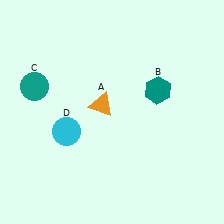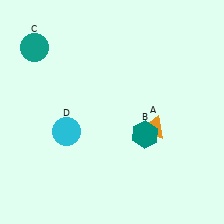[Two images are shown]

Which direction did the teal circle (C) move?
The teal circle (C) moved up.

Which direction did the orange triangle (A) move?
The orange triangle (A) moved right.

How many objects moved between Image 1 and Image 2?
3 objects moved between the two images.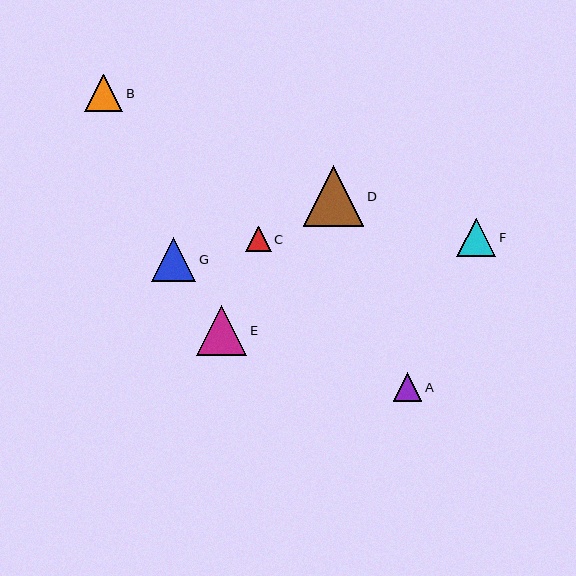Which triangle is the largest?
Triangle D is the largest with a size of approximately 60 pixels.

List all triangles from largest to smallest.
From largest to smallest: D, E, G, F, B, A, C.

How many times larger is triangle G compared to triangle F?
Triangle G is approximately 1.1 times the size of triangle F.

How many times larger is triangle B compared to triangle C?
Triangle B is approximately 1.5 times the size of triangle C.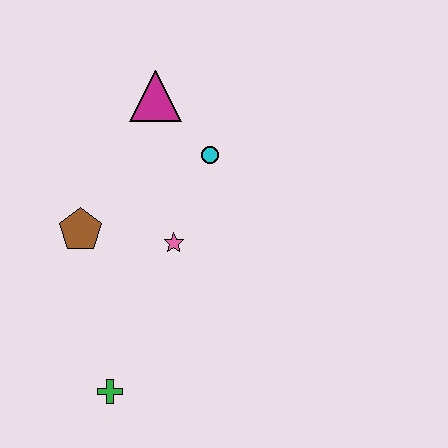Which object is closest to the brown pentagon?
The pink star is closest to the brown pentagon.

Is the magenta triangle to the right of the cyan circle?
No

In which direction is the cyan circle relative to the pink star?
The cyan circle is above the pink star.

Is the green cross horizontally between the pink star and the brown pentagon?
Yes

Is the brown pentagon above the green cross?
Yes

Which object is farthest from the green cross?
The magenta triangle is farthest from the green cross.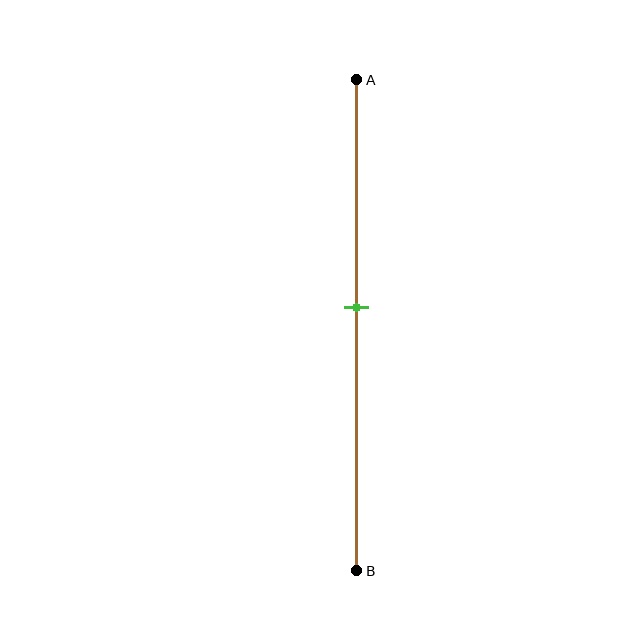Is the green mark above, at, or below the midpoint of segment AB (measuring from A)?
The green mark is above the midpoint of segment AB.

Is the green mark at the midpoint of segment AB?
No, the mark is at about 45% from A, not at the 50% midpoint.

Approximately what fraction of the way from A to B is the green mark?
The green mark is approximately 45% of the way from A to B.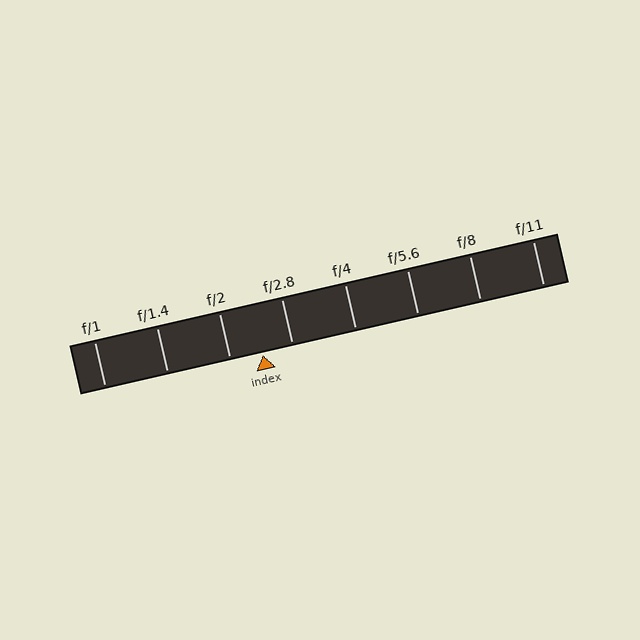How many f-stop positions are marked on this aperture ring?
There are 8 f-stop positions marked.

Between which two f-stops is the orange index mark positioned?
The index mark is between f/2 and f/2.8.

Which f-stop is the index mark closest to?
The index mark is closest to f/2.8.